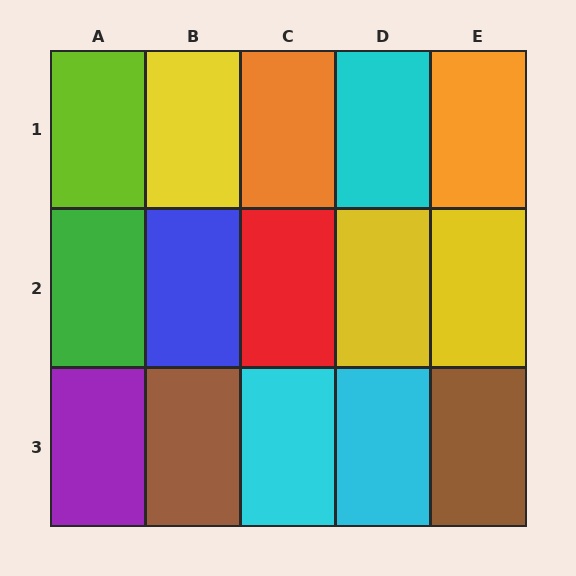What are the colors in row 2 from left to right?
Green, blue, red, yellow, yellow.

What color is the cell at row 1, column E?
Orange.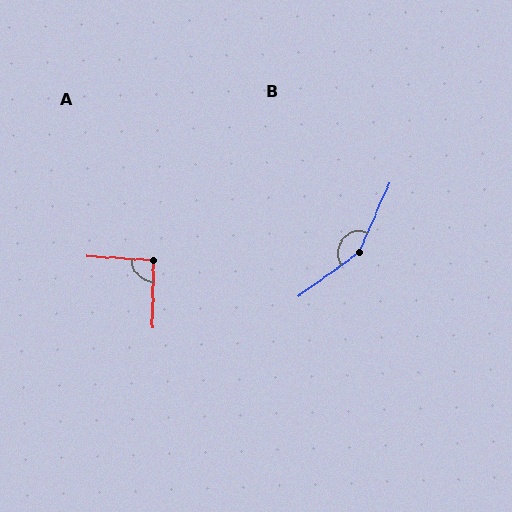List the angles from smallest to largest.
A (92°), B (150°).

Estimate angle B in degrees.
Approximately 150 degrees.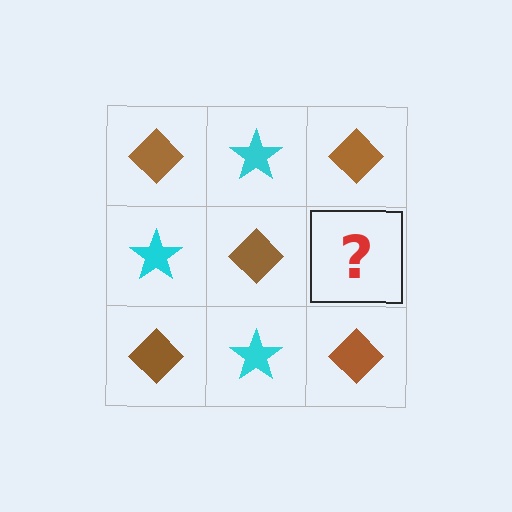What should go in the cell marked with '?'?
The missing cell should contain a cyan star.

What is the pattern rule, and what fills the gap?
The rule is that it alternates brown diamond and cyan star in a checkerboard pattern. The gap should be filled with a cyan star.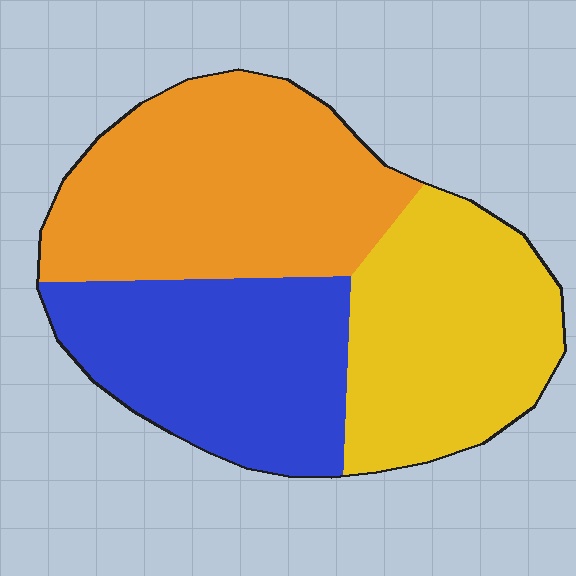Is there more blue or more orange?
Orange.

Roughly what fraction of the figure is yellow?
Yellow takes up about one third (1/3) of the figure.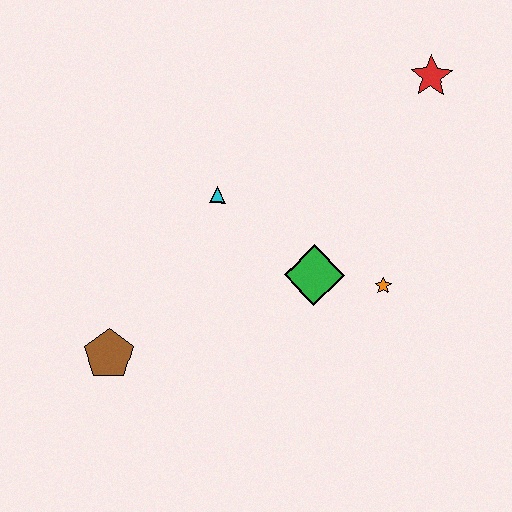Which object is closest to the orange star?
The green diamond is closest to the orange star.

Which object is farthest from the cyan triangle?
The red star is farthest from the cyan triangle.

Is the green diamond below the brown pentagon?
No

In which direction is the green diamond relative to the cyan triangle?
The green diamond is to the right of the cyan triangle.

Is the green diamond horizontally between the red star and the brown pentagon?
Yes